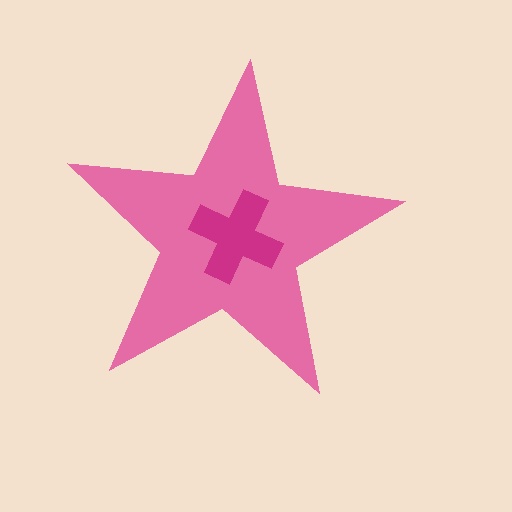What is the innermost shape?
The magenta cross.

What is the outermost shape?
The pink star.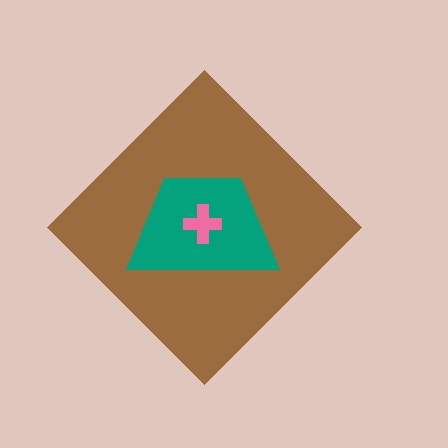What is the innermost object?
The pink cross.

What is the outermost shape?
The brown diamond.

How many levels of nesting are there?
3.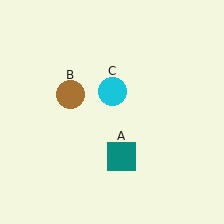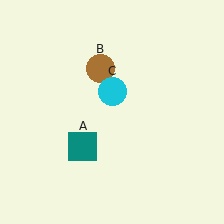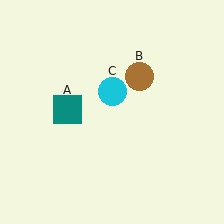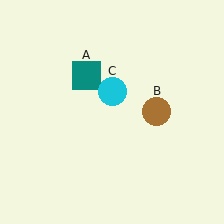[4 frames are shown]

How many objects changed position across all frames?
2 objects changed position: teal square (object A), brown circle (object B).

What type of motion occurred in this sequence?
The teal square (object A), brown circle (object B) rotated clockwise around the center of the scene.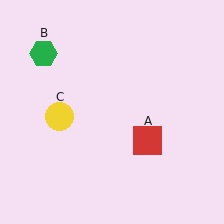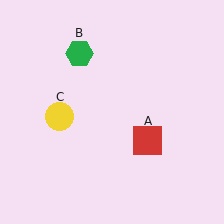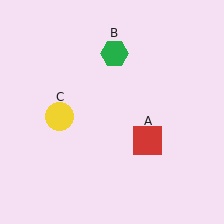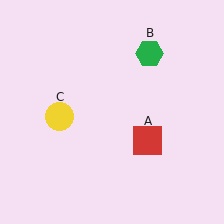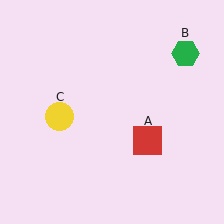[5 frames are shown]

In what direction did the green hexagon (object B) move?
The green hexagon (object B) moved right.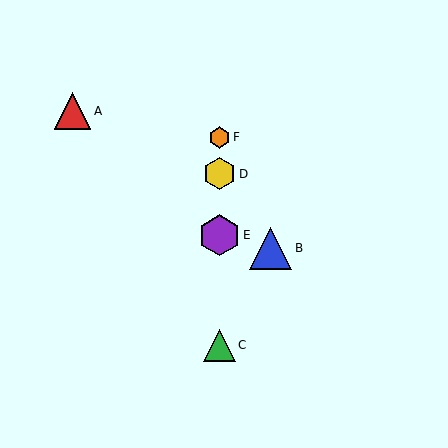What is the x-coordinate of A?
Object A is at x≈73.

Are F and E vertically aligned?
Yes, both are at x≈219.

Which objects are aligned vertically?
Objects C, D, E, F are aligned vertically.